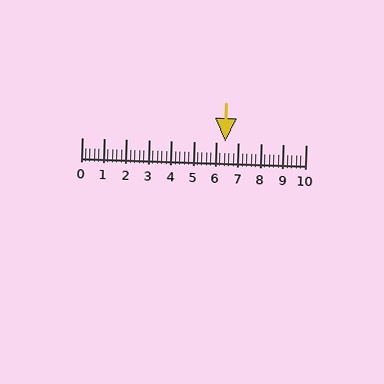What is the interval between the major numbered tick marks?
The major tick marks are spaced 1 units apart.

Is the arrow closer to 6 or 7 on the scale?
The arrow is closer to 6.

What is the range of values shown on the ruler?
The ruler shows values from 0 to 10.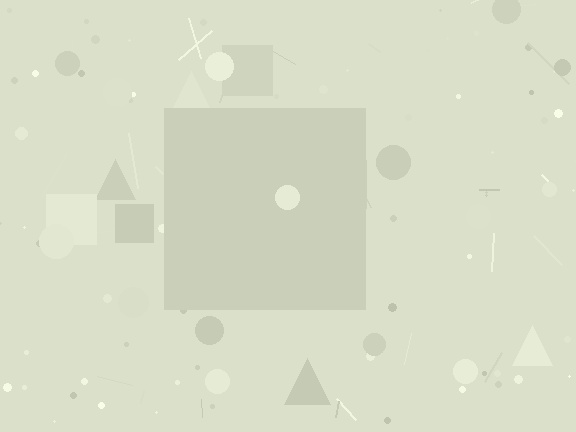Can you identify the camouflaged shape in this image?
The camouflaged shape is a square.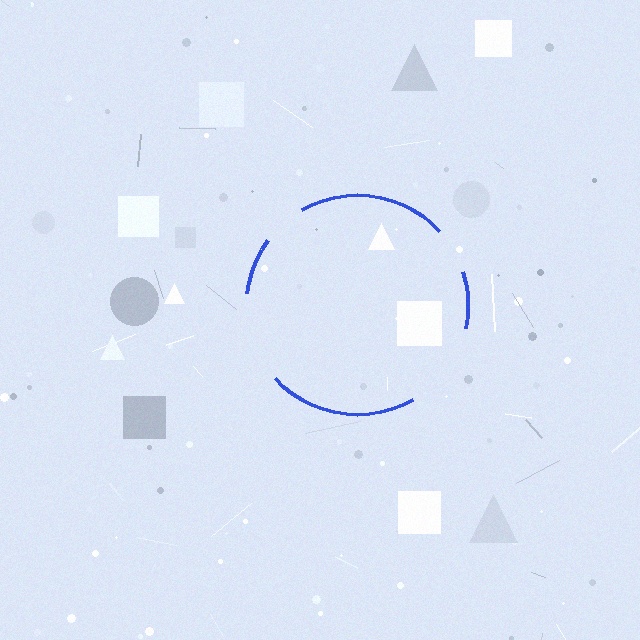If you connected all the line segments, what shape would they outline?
They would outline a circle.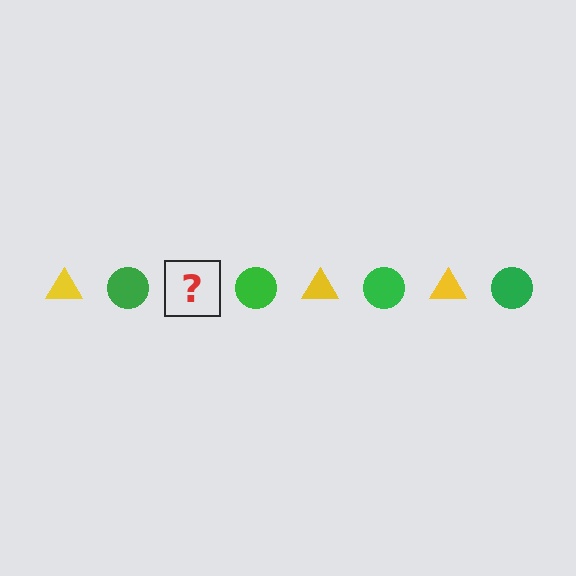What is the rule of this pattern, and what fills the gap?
The rule is that the pattern alternates between yellow triangle and green circle. The gap should be filled with a yellow triangle.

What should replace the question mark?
The question mark should be replaced with a yellow triangle.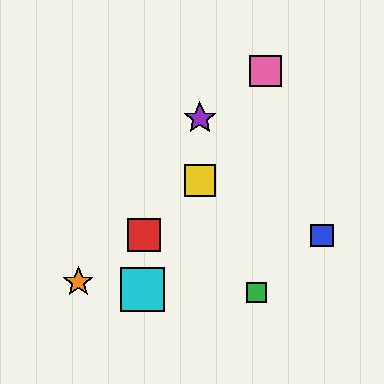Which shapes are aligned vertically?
The yellow square, the purple star are aligned vertically.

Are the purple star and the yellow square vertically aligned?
Yes, both are at x≈200.